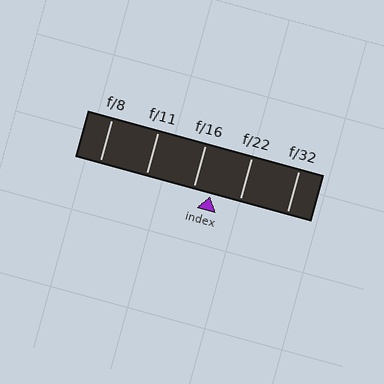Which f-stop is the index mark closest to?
The index mark is closest to f/16.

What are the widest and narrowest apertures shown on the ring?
The widest aperture shown is f/8 and the narrowest is f/32.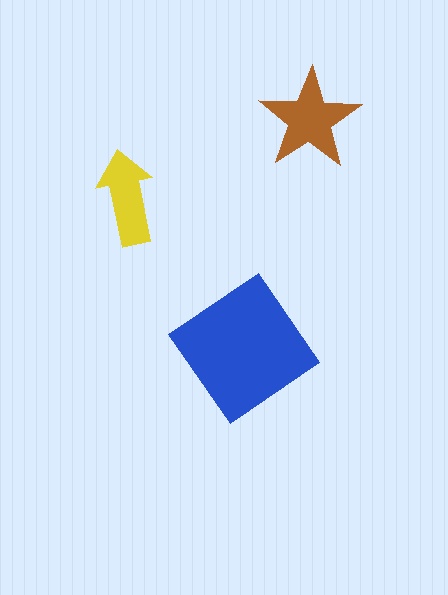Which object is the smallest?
The yellow arrow.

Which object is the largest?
The blue diamond.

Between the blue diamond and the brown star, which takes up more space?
The blue diamond.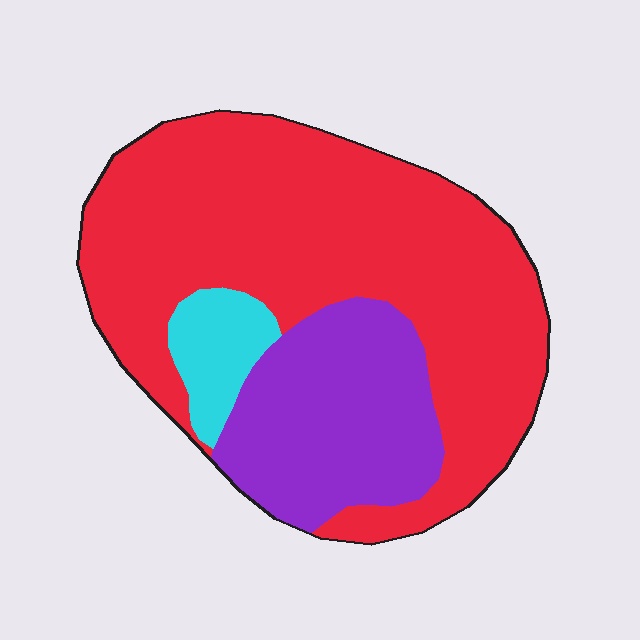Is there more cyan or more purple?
Purple.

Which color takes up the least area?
Cyan, at roughly 5%.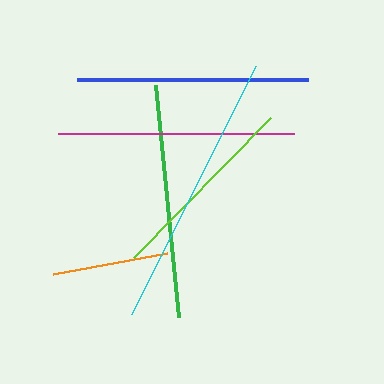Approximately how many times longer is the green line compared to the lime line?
The green line is approximately 1.2 times the length of the lime line.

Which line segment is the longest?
The cyan line is the longest at approximately 277 pixels.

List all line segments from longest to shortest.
From longest to shortest: cyan, magenta, green, blue, lime, orange.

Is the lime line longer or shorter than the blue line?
The blue line is longer than the lime line.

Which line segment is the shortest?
The orange line is the shortest at approximately 116 pixels.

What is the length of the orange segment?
The orange segment is approximately 116 pixels long.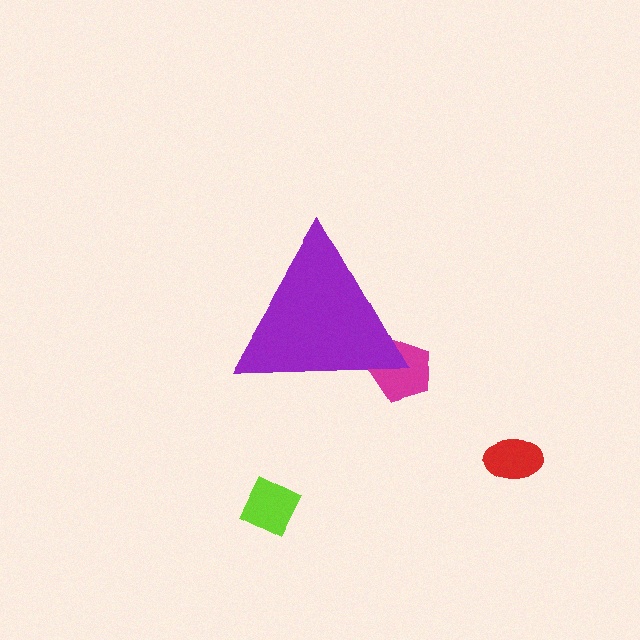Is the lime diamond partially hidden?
No, the lime diamond is fully visible.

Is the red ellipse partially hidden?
No, the red ellipse is fully visible.